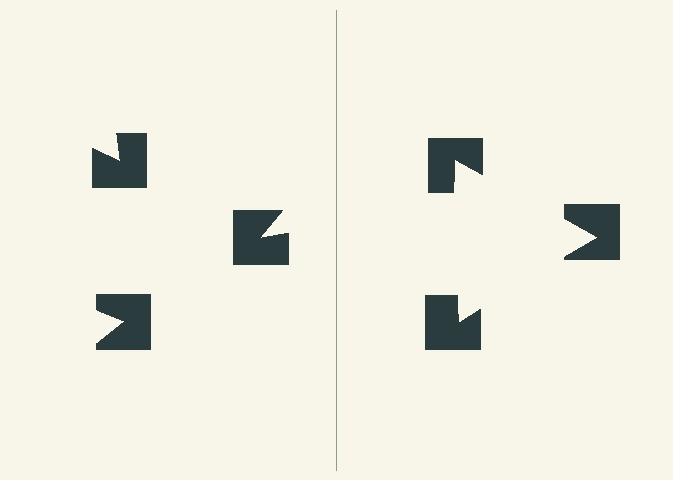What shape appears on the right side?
An illusory triangle.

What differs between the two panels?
The notched squares are positioned identically on both sides; only the wedge orientations differ. On the right they align to a triangle; on the left they are misaligned.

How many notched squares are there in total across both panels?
6 — 3 on each side.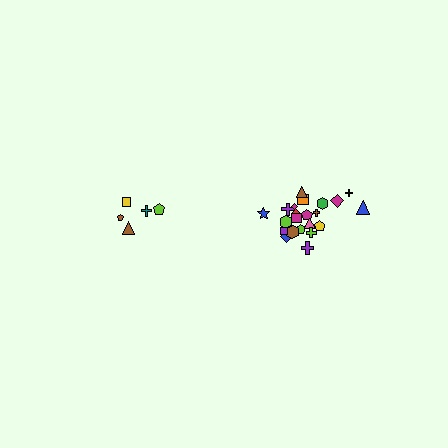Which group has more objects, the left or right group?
The right group.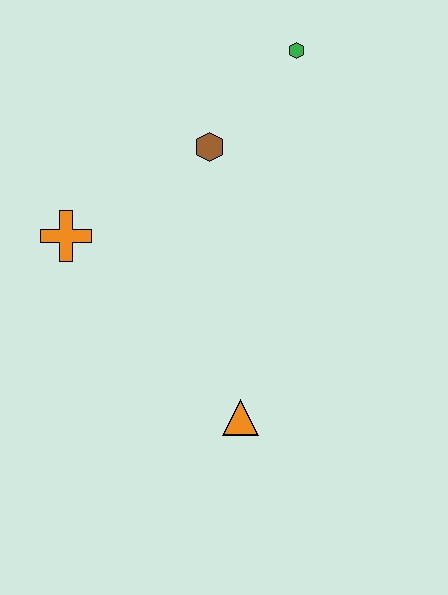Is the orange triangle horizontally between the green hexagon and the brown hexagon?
Yes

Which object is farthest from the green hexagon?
The orange triangle is farthest from the green hexagon.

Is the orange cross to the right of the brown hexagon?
No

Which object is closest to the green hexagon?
The brown hexagon is closest to the green hexagon.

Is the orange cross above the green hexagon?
No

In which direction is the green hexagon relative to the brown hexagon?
The green hexagon is above the brown hexagon.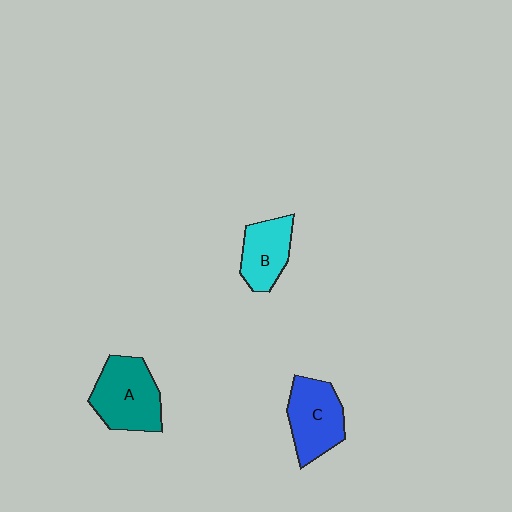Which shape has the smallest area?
Shape B (cyan).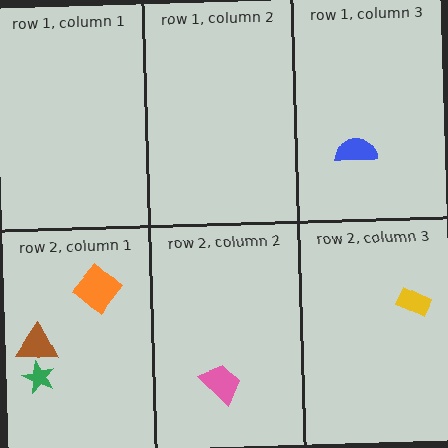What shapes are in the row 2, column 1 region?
The orange diamond, the brown triangle, the green star.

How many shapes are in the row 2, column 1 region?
3.